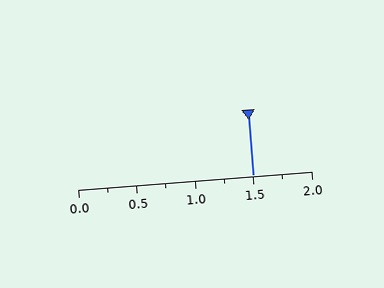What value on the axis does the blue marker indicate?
The marker indicates approximately 1.5.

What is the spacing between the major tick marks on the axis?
The major ticks are spaced 0.5 apart.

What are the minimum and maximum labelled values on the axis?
The axis runs from 0.0 to 2.0.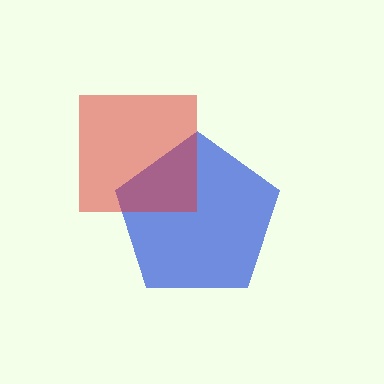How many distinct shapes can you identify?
There are 2 distinct shapes: a blue pentagon, a red square.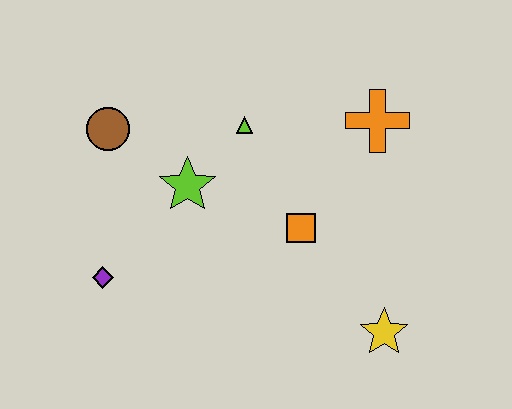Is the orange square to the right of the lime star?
Yes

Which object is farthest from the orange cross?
The purple diamond is farthest from the orange cross.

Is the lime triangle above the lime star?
Yes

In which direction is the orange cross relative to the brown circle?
The orange cross is to the right of the brown circle.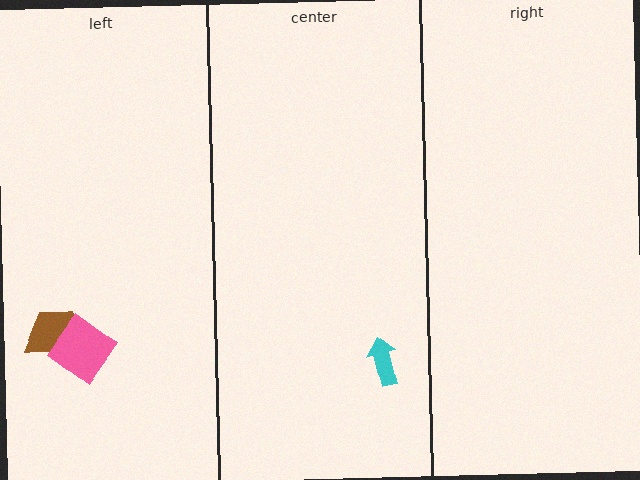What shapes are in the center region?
The cyan arrow.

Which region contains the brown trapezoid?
The left region.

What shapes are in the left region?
The brown trapezoid, the pink diamond.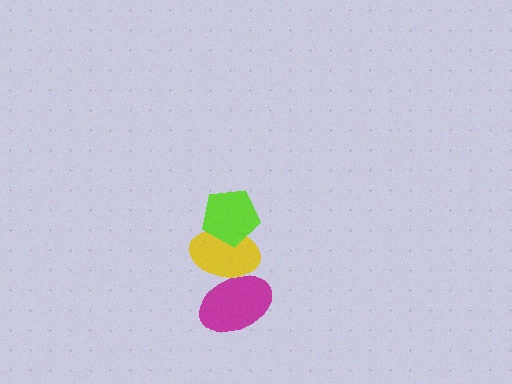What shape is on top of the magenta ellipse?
The yellow ellipse is on top of the magenta ellipse.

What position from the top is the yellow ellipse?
The yellow ellipse is 2nd from the top.